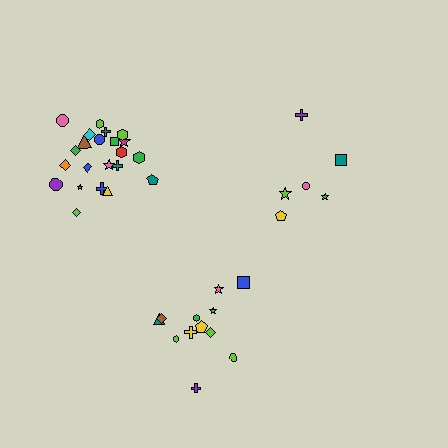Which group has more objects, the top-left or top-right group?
The top-left group.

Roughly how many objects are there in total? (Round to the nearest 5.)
Roughly 40 objects in total.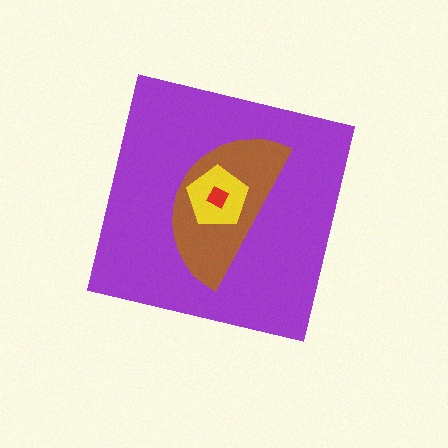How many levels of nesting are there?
4.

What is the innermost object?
The red square.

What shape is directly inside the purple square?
The brown semicircle.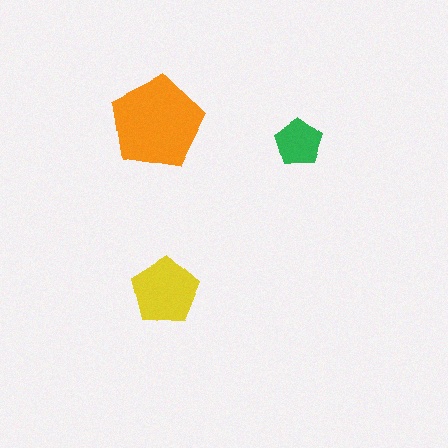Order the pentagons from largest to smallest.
the orange one, the yellow one, the green one.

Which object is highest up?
The orange pentagon is topmost.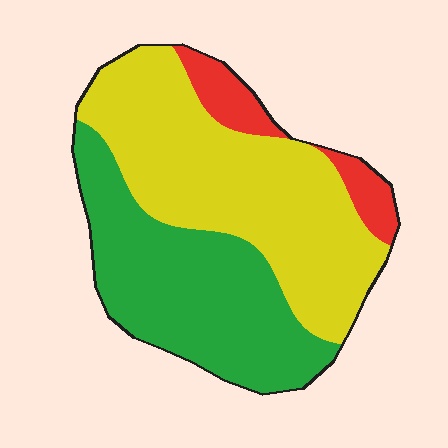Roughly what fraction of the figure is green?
Green takes up about two fifths (2/5) of the figure.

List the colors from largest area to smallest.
From largest to smallest: yellow, green, red.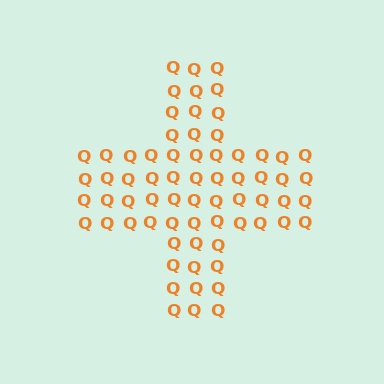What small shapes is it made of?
It is made of small letter Q's.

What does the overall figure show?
The overall figure shows a cross.